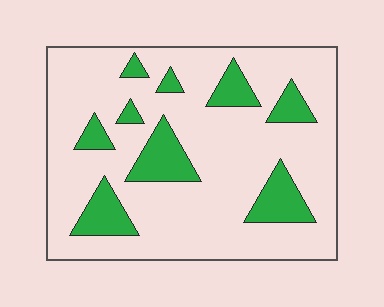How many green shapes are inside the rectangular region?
9.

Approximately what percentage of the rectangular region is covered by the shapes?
Approximately 20%.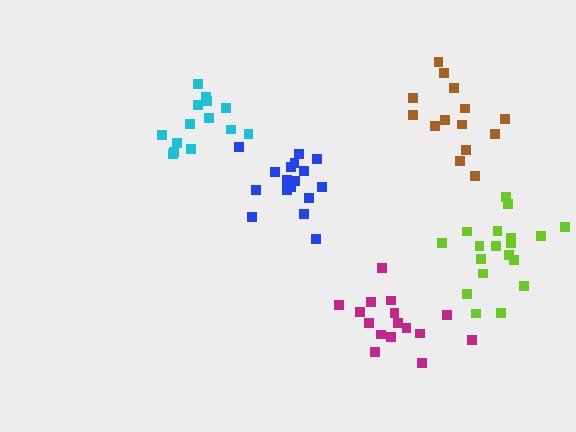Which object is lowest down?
The magenta cluster is bottommost.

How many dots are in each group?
Group 1: 19 dots, Group 2: 18 dots, Group 3: 14 dots, Group 4: 16 dots, Group 5: 14 dots (81 total).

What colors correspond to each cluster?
The clusters are colored: lime, blue, cyan, magenta, brown.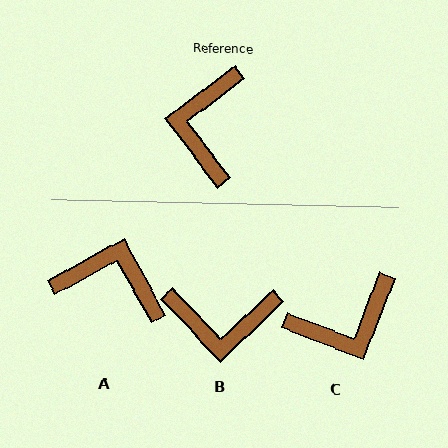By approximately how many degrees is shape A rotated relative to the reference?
Approximately 98 degrees clockwise.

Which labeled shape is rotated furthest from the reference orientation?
C, about 122 degrees away.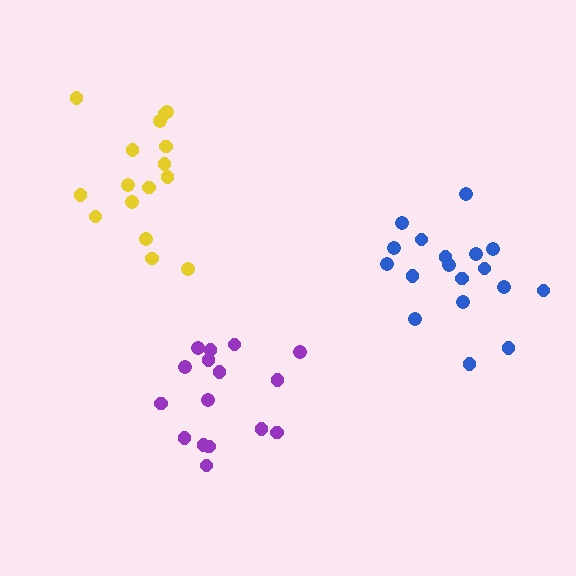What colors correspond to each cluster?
The clusters are colored: blue, purple, yellow.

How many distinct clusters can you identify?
There are 3 distinct clusters.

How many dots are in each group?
Group 1: 18 dots, Group 2: 16 dots, Group 3: 16 dots (50 total).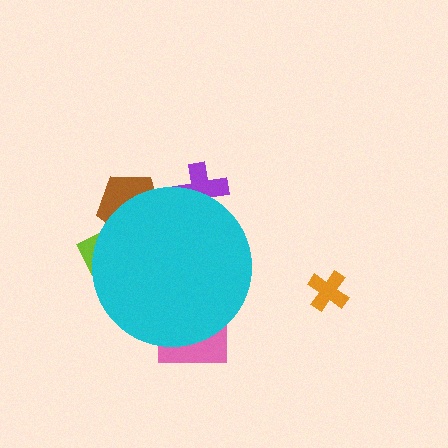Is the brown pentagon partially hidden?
Yes, the brown pentagon is partially hidden behind the cyan circle.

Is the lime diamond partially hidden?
Yes, the lime diamond is partially hidden behind the cyan circle.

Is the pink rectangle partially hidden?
Yes, the pink rectangle is partially hidden behind the cyan circle.